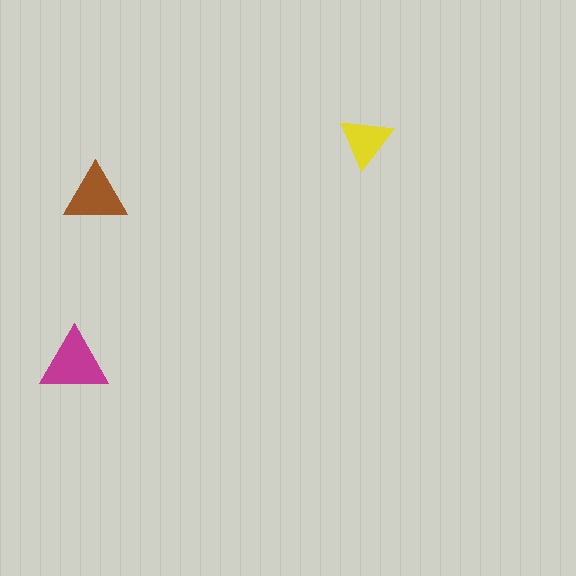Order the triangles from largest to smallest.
the magenta one, the brown one, the yellow one.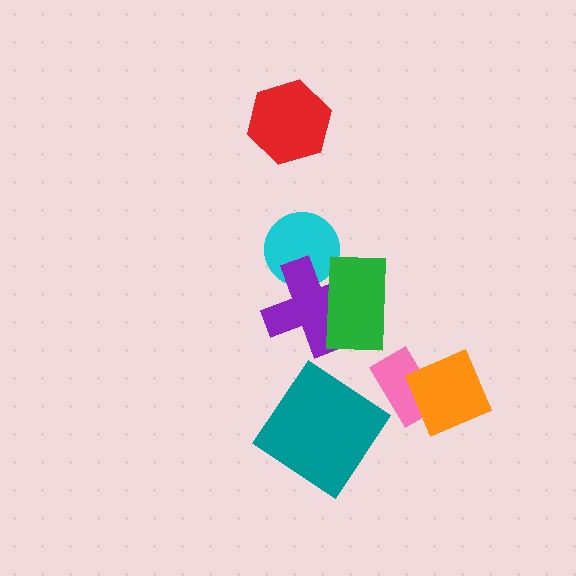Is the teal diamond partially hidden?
No, no other shape covers it.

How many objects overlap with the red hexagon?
0 objects overlap with the red hexagon.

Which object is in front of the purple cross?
The green rectangle is in front of the purple cross.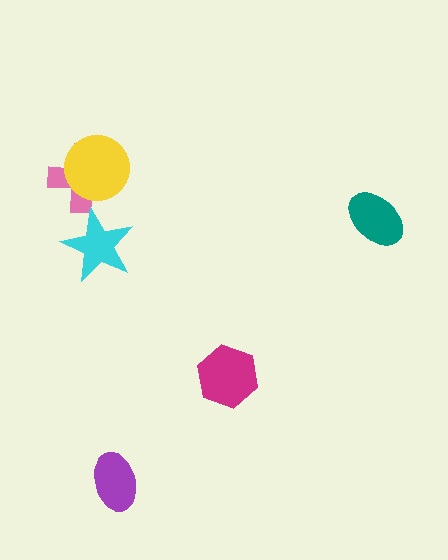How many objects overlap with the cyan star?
0 objects overlap with the cyan star.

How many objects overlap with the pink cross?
1 object overlaps with the pink cross.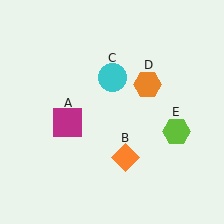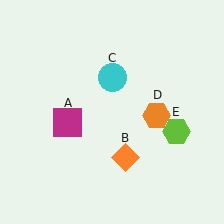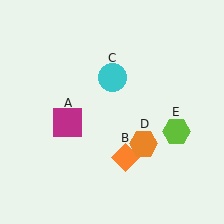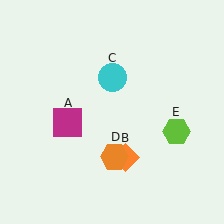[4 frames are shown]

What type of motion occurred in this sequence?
The orange hexagon (object D) rotated clockwise around the center of the scene.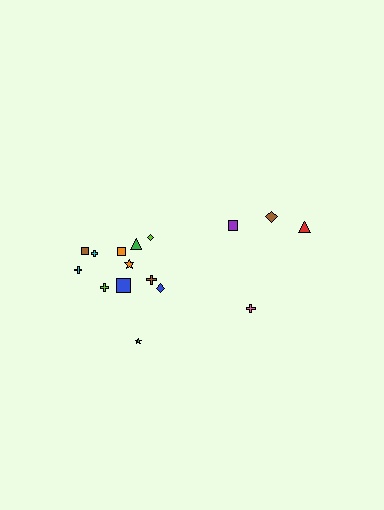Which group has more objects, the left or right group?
The left group.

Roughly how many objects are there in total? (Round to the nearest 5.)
Roughly 15 objects in total.